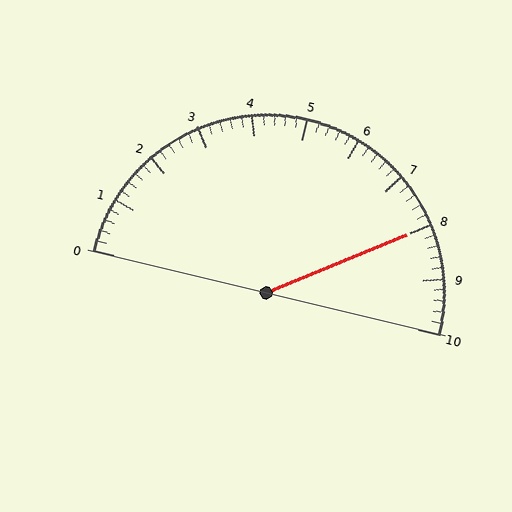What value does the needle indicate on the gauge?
The needle indicates approximately 8.0.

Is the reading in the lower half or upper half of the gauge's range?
The reading is in the upper half of the range (0 to 10).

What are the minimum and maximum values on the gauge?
The gauge ranges from 0 to 10.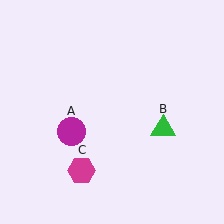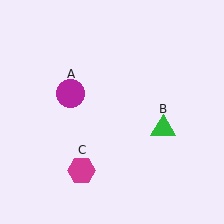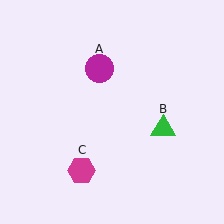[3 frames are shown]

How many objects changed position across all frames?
1 object changed position: magenta circle (object A).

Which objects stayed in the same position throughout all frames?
Green triangle (object B) and magenta hexagon (object C) remained stationary.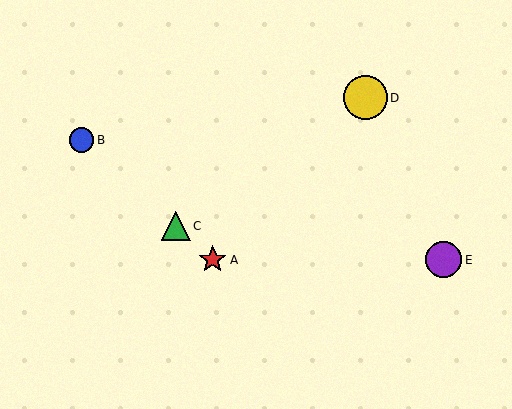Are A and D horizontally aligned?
No, A is at y≈260 and D is at y≈98.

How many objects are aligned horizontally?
2 objects (A, E) are aligned horizontally.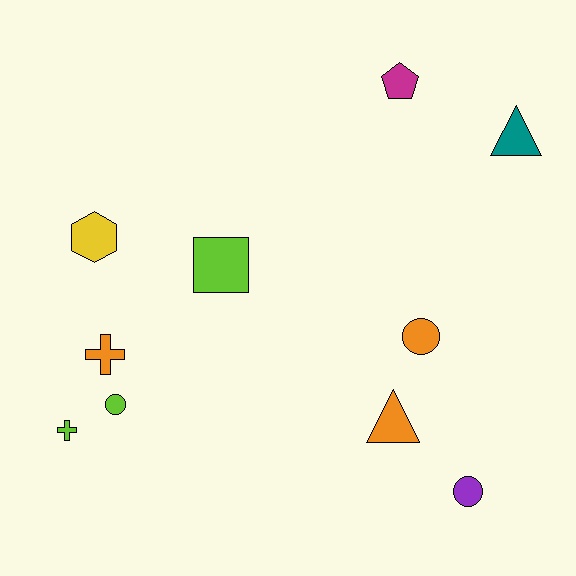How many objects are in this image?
There are 10 objects.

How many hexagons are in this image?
There is 1 hexagon.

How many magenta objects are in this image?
There is 1 magenta object.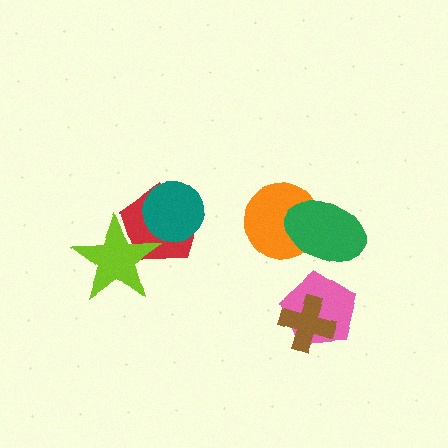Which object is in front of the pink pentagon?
The brown cross is in front of the pink pentagon.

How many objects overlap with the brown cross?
1 object overlaps with the brown cross.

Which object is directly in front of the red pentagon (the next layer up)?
The teal circle is directly in front of the red pentagon.